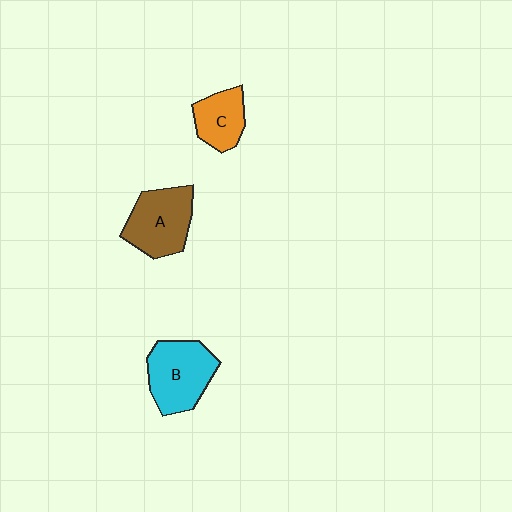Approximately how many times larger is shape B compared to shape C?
Approximately 1.6 times.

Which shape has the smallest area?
Shape C (orange).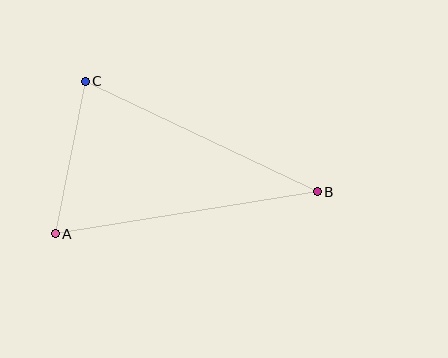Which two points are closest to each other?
Points A and C are closest to each other.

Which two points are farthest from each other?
Points A and B are farthest from each other.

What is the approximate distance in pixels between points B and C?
The distance between B and C is approximately 257 pixels.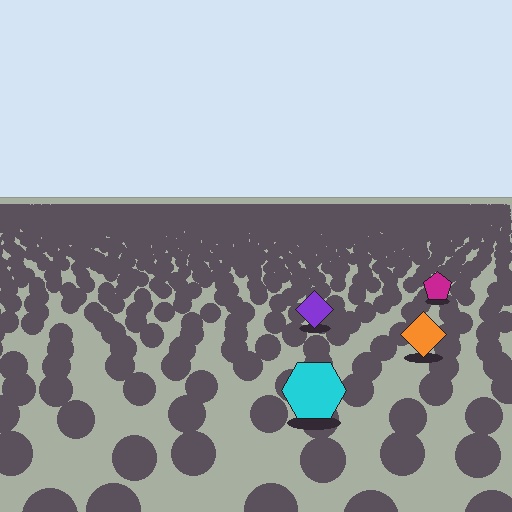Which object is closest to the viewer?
The cyan hexagon is closest. The texture marks near it are larger and more spread out.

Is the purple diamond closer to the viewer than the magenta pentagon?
Yes. The purple diamond is closer — you can tell from the texture gradient: the ground texture is coarser near it.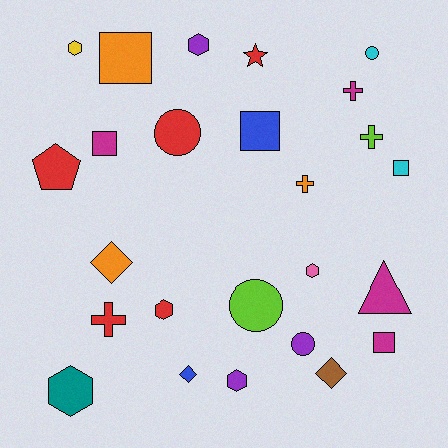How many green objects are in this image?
There are no green objects.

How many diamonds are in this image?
There are 3 diamonds.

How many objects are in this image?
There are 25 objects.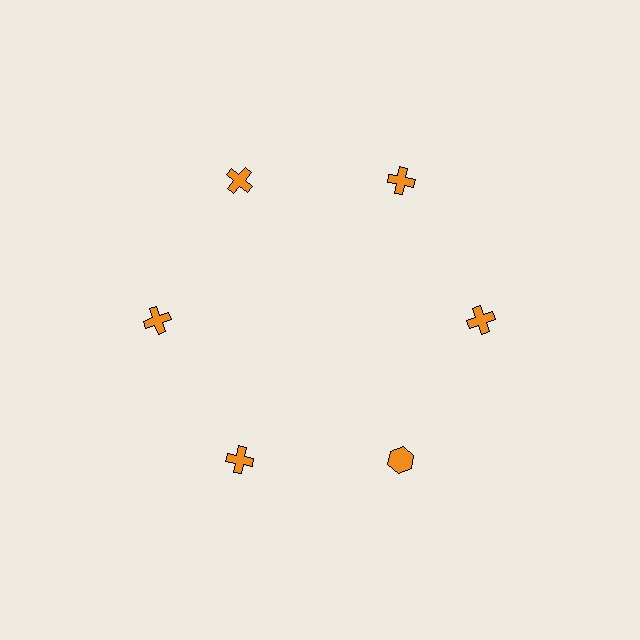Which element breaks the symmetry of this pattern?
The orange hexagon at roughly the 5 o'clock position breaks the symmetry. All other shapes are orange crosses.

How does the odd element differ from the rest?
It has a different shape: hexagon instead of cross.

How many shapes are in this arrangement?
There are 6 shapes arranged in a ring pattern.